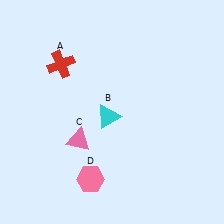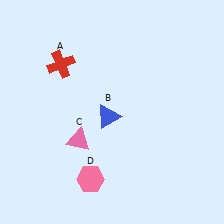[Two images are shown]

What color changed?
The triangle (B) changed from cyan in Image 1 to blue in Image 2.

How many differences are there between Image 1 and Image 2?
There is 1 difference between the two images.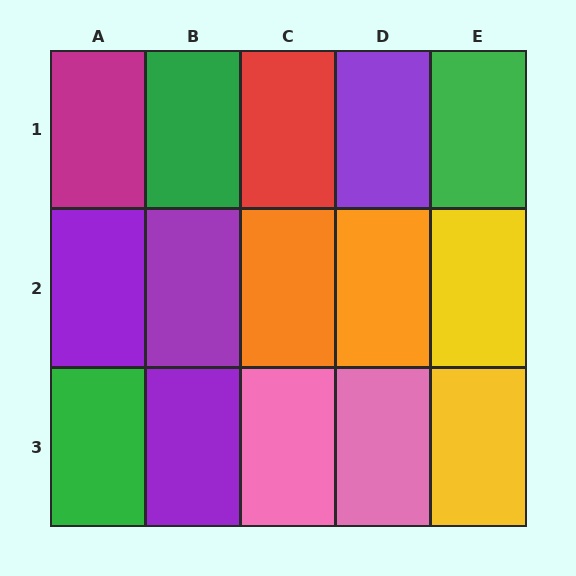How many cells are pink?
2 cells are pink.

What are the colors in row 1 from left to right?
Magenta, green, red, purple, green.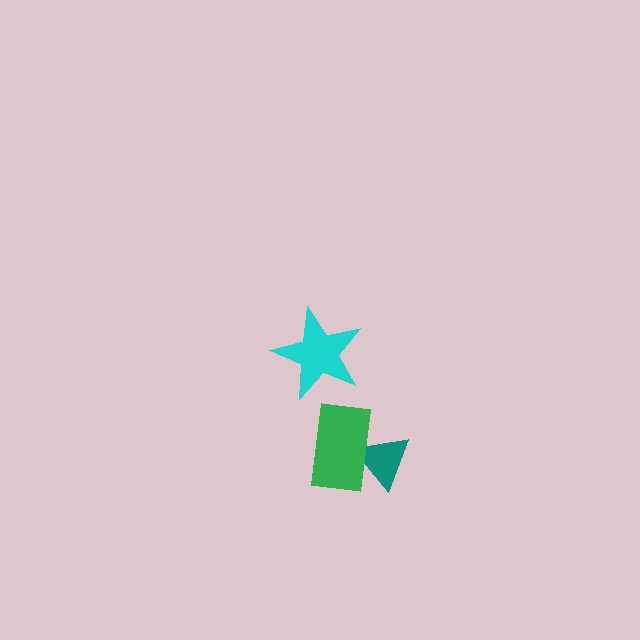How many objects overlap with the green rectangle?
1 object overlaps with the green rectangle.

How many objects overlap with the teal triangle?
1 object overlaps with the teal triangle.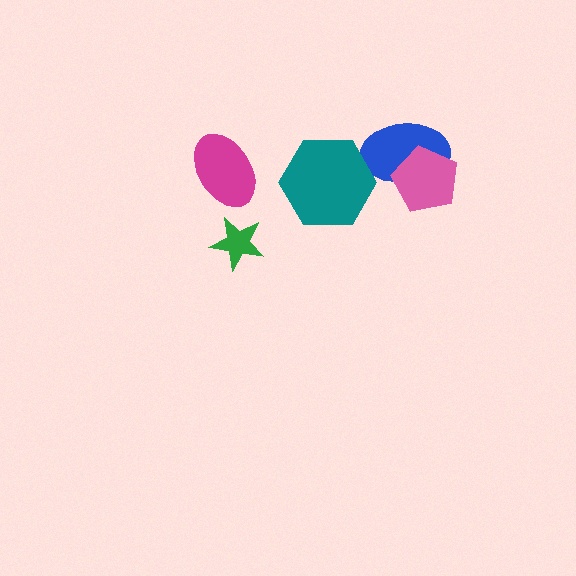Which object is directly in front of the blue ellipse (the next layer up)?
The pink pentagon is directly in front of the blue ellipse.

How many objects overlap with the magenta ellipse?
0 objects overlap with the magenta ellipse.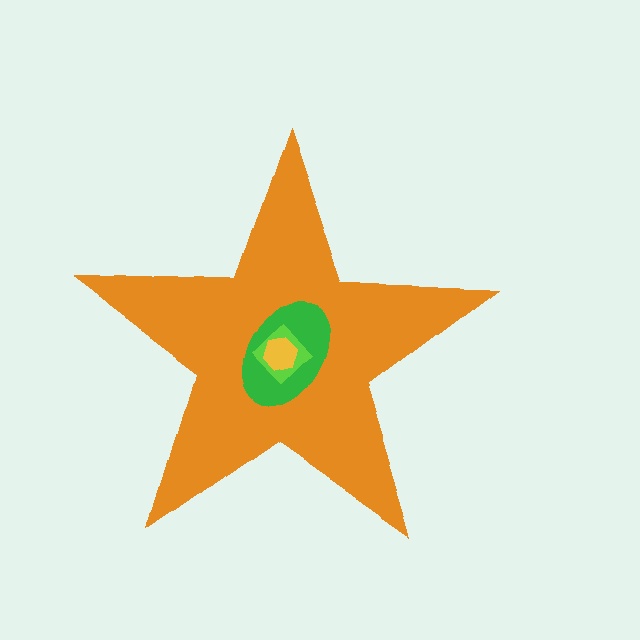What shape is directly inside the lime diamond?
The yellow hexagon.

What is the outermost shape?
The orange star.